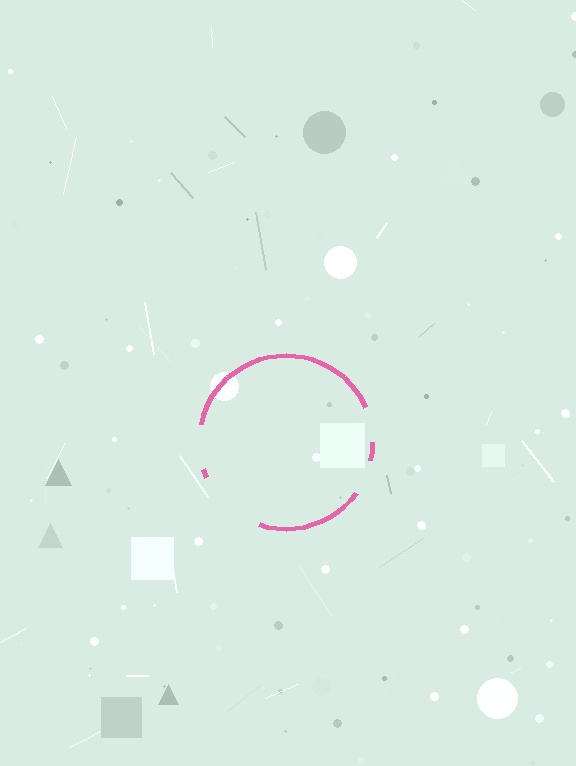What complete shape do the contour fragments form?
The contour fragments form a circle.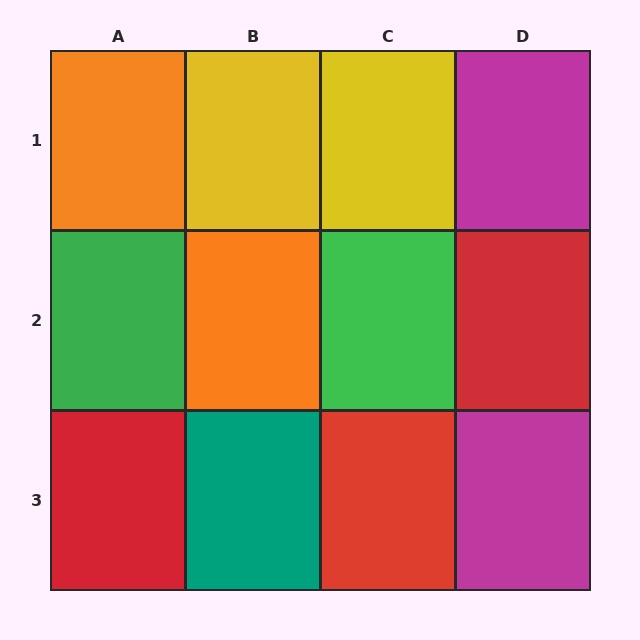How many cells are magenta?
2 cells are magenta.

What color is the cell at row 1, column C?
Yellow.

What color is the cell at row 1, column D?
Magenta.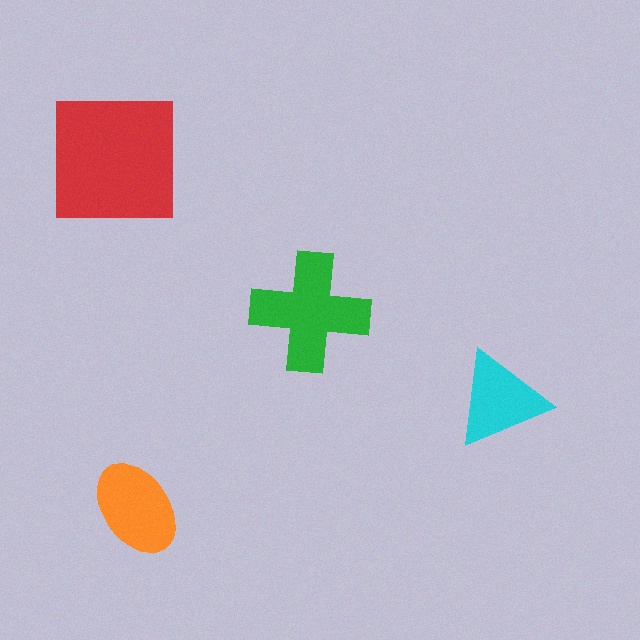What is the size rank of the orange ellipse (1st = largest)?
3rd.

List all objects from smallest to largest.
The cyan triangle, the orange ellipse, the green cross, the red square.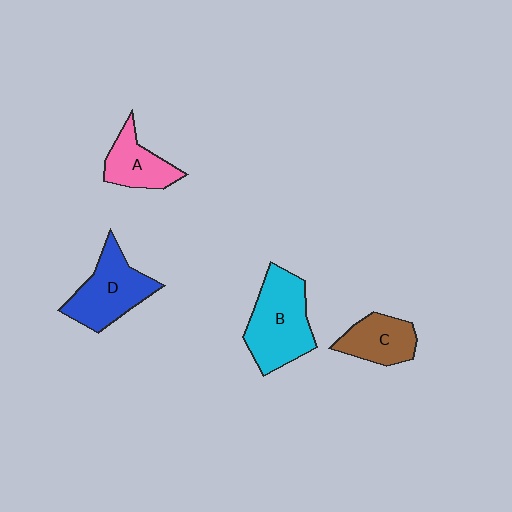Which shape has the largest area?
Shape B (cyan).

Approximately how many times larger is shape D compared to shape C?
Approximately 1.4 times.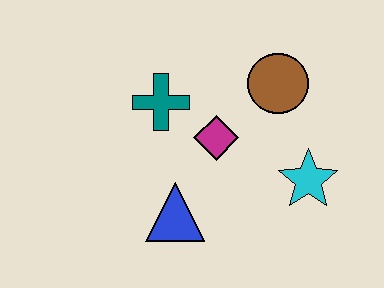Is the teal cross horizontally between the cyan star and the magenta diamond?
No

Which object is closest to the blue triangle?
The magenta diamond is closest to the blue triangle.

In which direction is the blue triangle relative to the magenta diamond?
The blue triangle is below the magenta diamond.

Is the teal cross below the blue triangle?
No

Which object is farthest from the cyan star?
The teal cross is farthest from the cyan star.